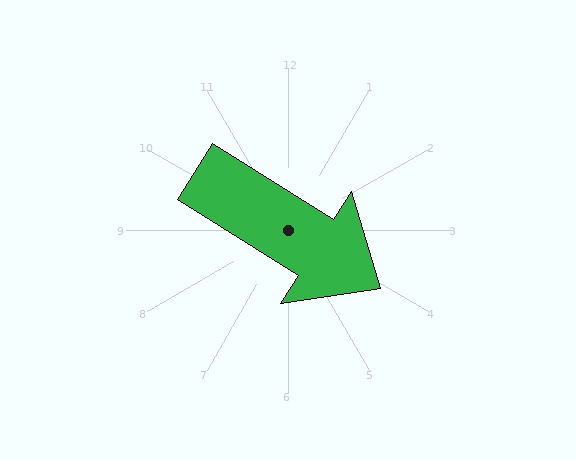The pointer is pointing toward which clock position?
Roughly 4 o'clock.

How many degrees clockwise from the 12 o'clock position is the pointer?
Approximately 122 degrees.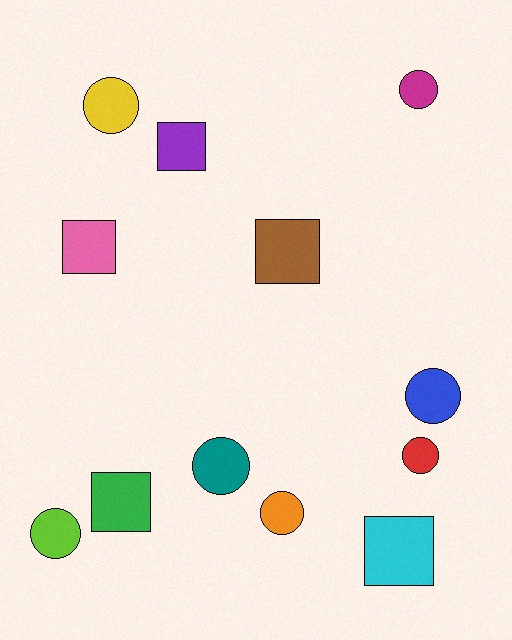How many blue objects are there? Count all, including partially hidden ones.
There is 1 blue object.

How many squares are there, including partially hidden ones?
There are 5 squares.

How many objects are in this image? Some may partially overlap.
There are 12 objects.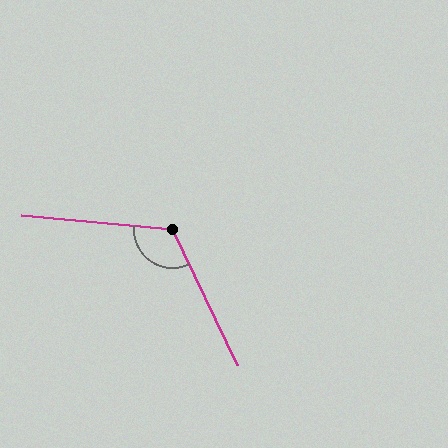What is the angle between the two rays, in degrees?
Approximately 121 degrees.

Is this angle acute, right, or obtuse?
It is obtuse.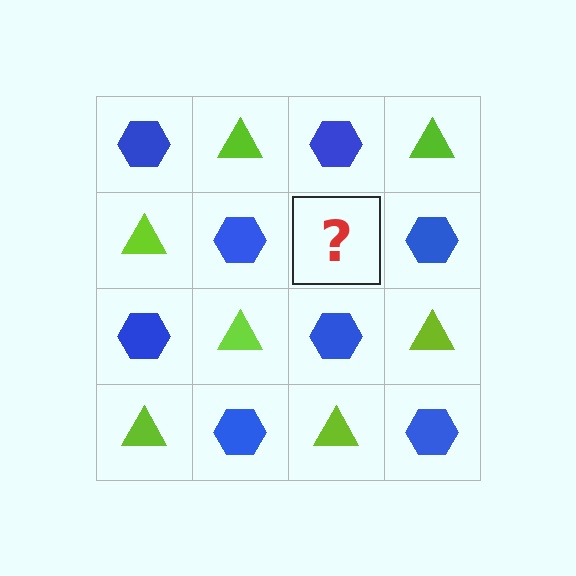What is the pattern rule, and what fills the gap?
The rule is that it alternates blue hexagon and lime triangle in a checkerboard pattern. The gap should be filled with a lime triangle.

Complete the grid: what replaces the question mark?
The question mark should be replaced with a lime triangle.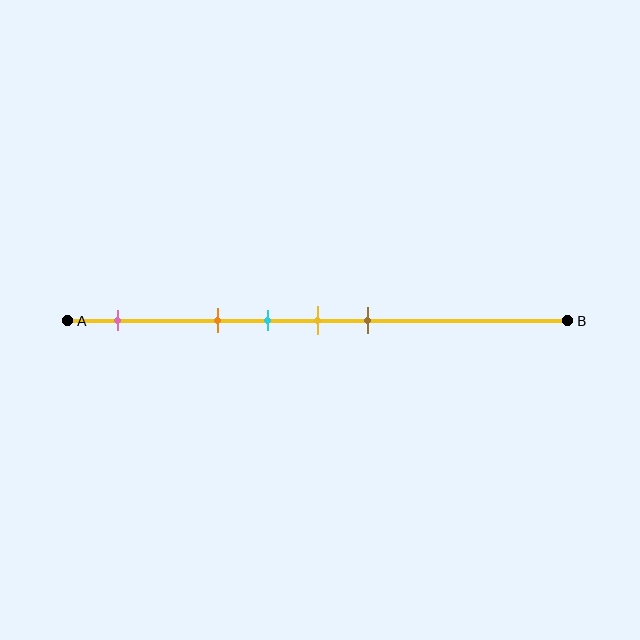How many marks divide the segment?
There are 5 marks dividing the segment.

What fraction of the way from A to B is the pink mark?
The pink mark is approximately 10% (0.1) of the way from A to B.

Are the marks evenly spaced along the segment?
No, the marks are not evenly spaced.